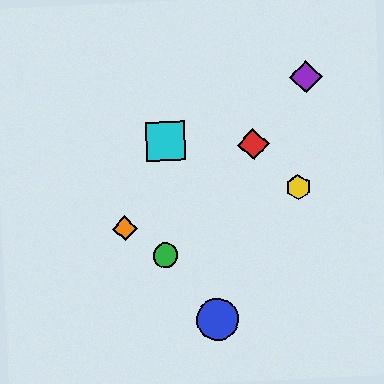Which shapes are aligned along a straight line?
The red diamond, the green circle, the purple diamond are aligned along a straight line.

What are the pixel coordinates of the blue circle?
The blue circle is at (218, 319).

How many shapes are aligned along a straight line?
3 shapes (the red diamond, the green circle, the purple diamond) are aligned along a straight line.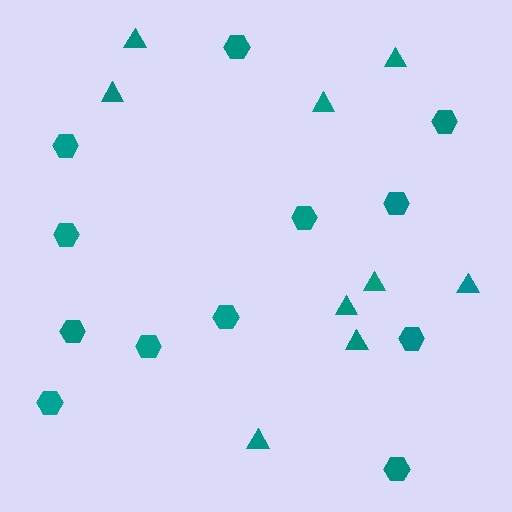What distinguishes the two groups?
There are 2 groups: one group of triangles (9) and one group of hexagons (12).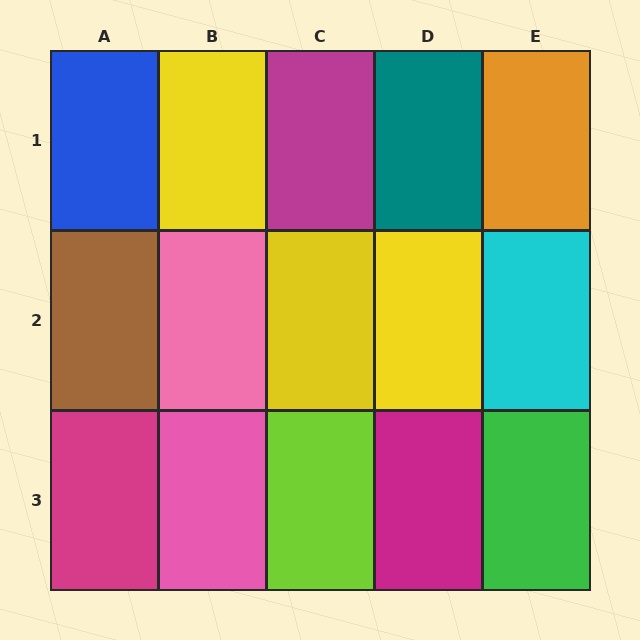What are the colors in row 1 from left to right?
Blue, yellow, magenta, teal, orange.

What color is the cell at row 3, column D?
Magenta.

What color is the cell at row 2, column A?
Brown.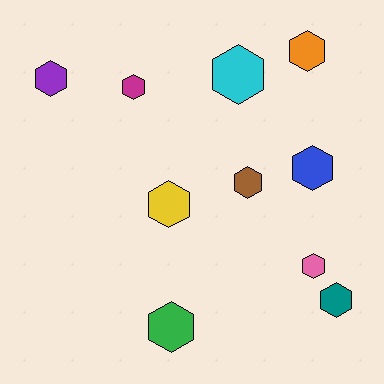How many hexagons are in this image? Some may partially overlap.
There are 10 hexagons.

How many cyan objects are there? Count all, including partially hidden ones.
There is 1 cyan object.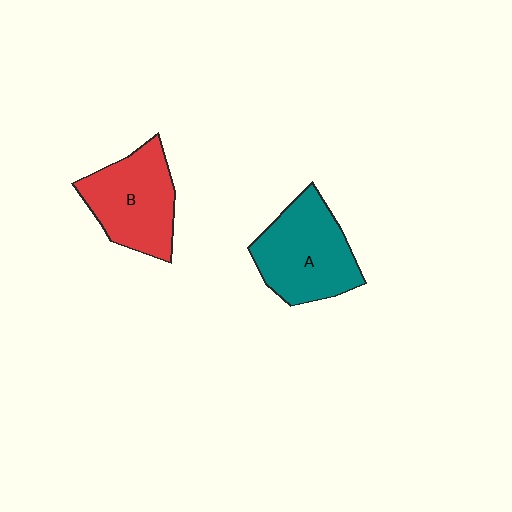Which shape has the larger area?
Shape A (teal).